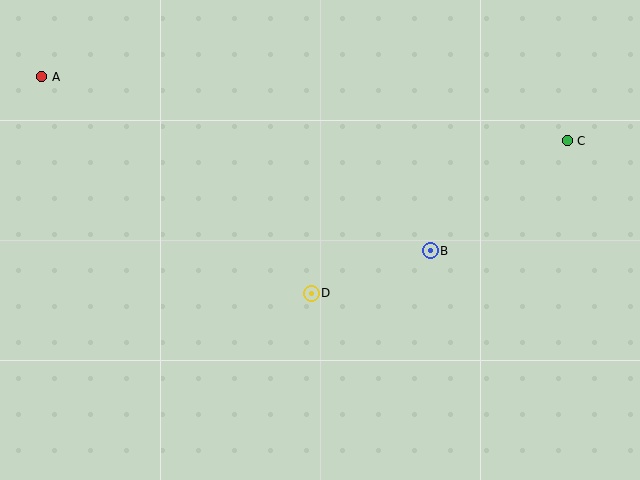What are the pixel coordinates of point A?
Point A is at (42, 77).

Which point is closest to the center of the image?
Point D at (311, 293) is closest to the center.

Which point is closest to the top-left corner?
Point A is closest to the top-left corner.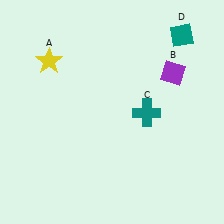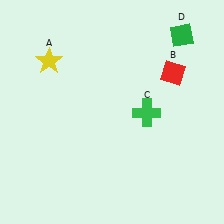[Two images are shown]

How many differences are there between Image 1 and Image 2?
There are 3 differences between the two images.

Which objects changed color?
B changed from purple to red. C changed from teal to green. D changed from teal to green.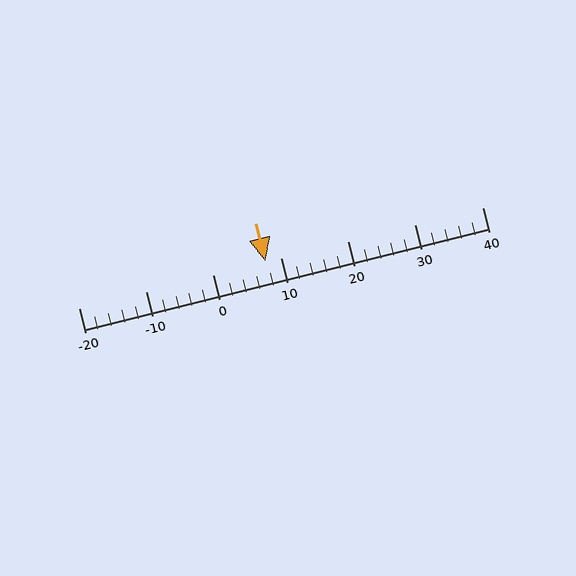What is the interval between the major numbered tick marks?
The major tick marks are spaced 10 units apart.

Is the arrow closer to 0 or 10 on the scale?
The arrow is closer to 10.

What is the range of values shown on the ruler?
The ruler shows values from -20 to 40.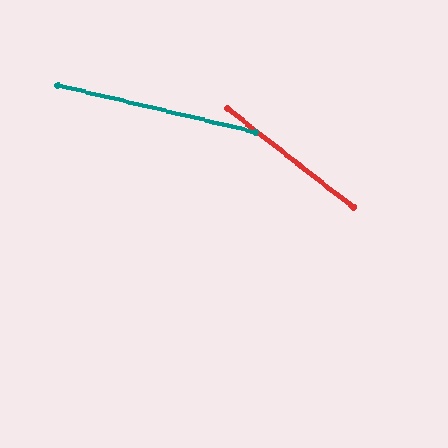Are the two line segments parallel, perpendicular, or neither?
Neither parallel nor perpendicular — they differ by about 25°.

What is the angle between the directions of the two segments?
Approximately 25 degrees.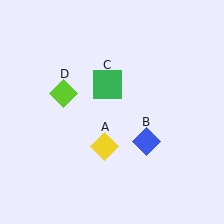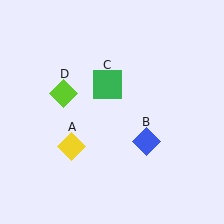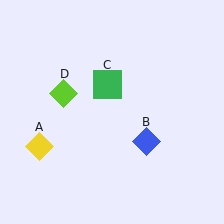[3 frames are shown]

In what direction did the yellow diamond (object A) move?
The yellow diamond (object A) moved left.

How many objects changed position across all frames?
1 object changed position: yellow diamond (object A).